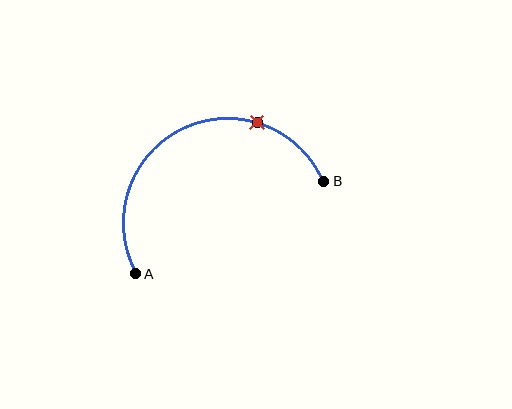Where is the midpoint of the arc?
The arc midpoint is the point on the curve farthest from the straight line joining A and B. It sits above that line.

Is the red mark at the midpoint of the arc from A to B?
No. The red mark lies on the arc but is closer to endpoint B. The arc midpoint would be at the point on the curve equidistant along the arc from both A and B.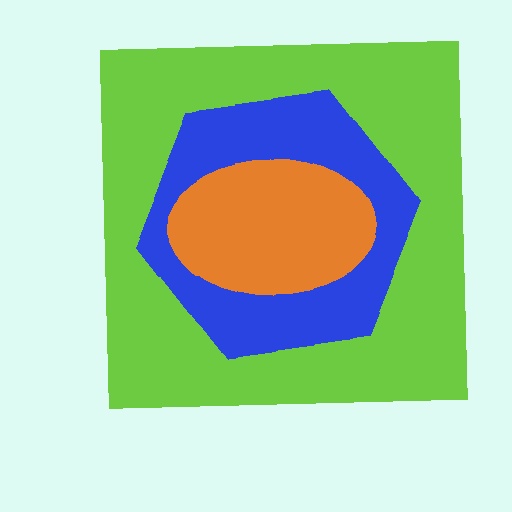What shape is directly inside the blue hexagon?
The orange ellipse.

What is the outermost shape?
The lime square.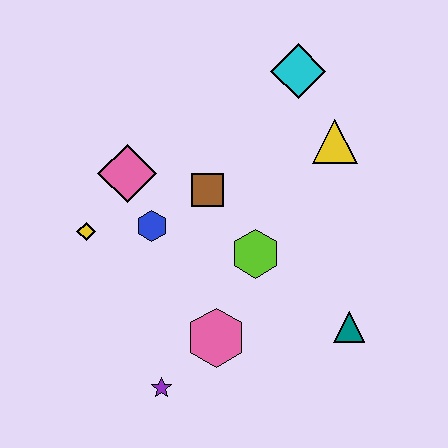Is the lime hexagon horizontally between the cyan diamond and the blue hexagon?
Yes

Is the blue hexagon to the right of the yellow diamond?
Yes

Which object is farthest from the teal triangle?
The yellow diamond is farthest from the teal triangle.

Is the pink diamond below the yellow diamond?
No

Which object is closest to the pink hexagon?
The purple star is closest to the pink hexagon.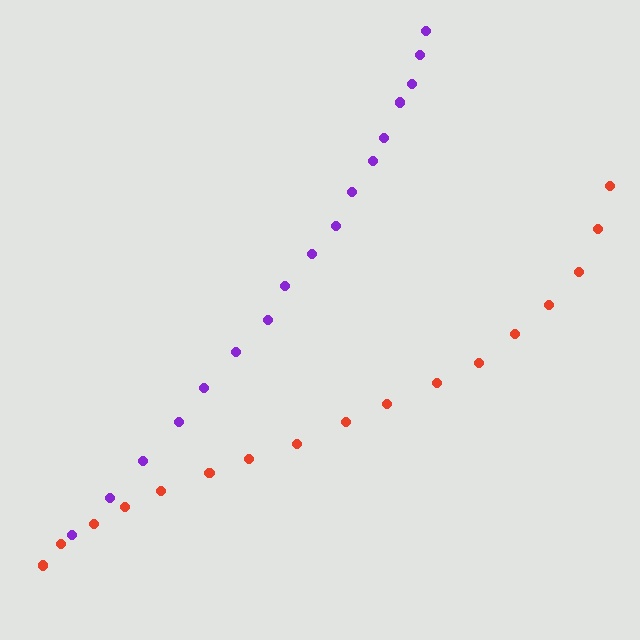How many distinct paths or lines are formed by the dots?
There are 2 distinct paths.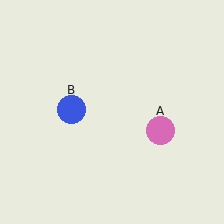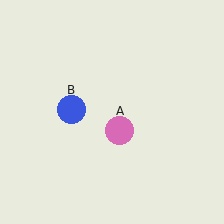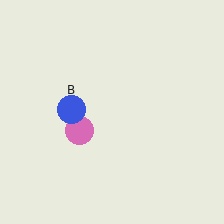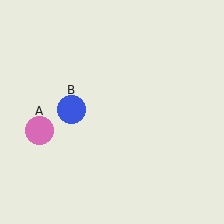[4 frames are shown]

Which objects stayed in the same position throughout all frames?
Blue circle (object B) remained stationary.